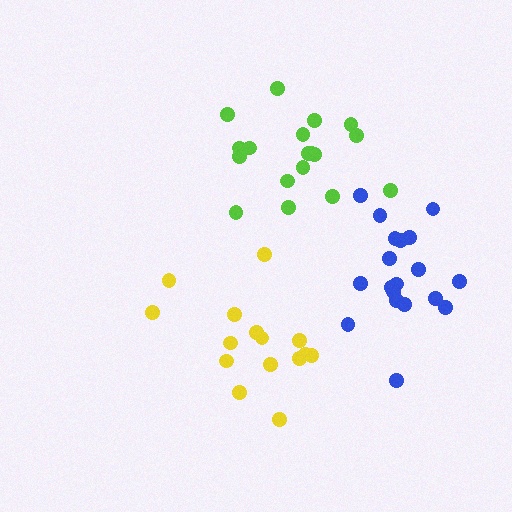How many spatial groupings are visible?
There are 3 spatial groupings.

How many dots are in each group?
Group 1: 18 dots, Group 2: 19 dots, Group 3: 15 dots (52 total).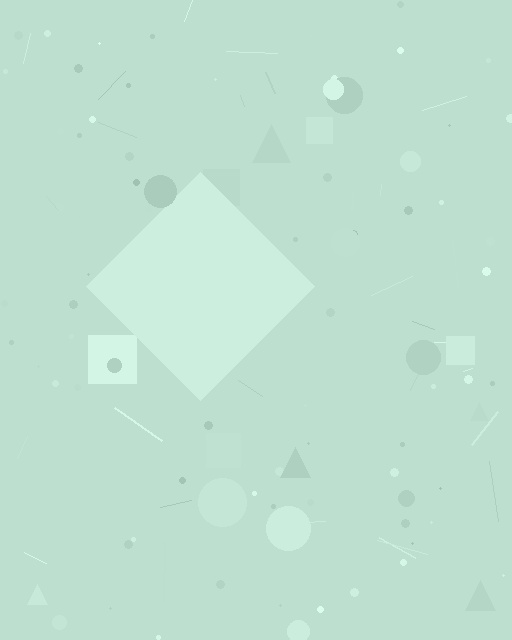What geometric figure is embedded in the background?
A diamond is embedded in the background.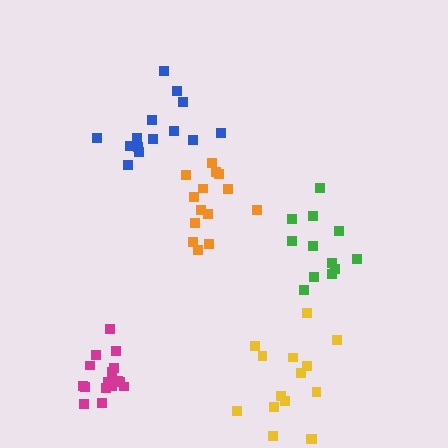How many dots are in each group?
Group 1: 15 dots, Group 2: 14 dots, Group 3: 14 dots, Group 4: 16 dots, Group 5: 12 dots (71 total).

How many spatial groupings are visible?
There are 5 spatial groupings.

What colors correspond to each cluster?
The clusters are colored: yellow, orange, blue, magenta, green.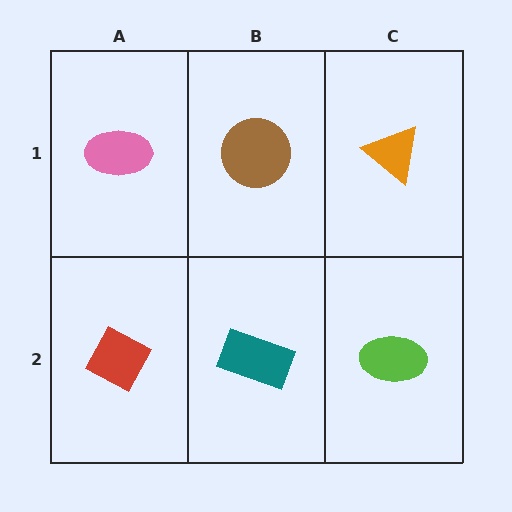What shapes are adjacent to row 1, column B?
A teal rectangle (row 2, column B), a pink ellipse (row 1, column A), an orange triangle (row 1, column C).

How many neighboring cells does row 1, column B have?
3.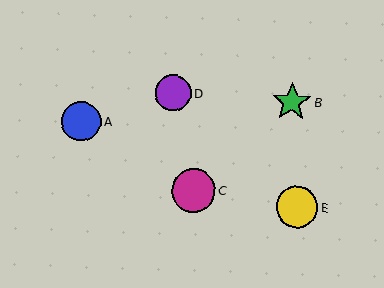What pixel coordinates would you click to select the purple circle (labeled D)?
Click at (173, 93) to select the purple circle D.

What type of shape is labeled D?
Shape D is a purple circle.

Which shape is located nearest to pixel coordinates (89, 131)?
The blue circle (labeled A) at (81, 121) is nearest to that location.